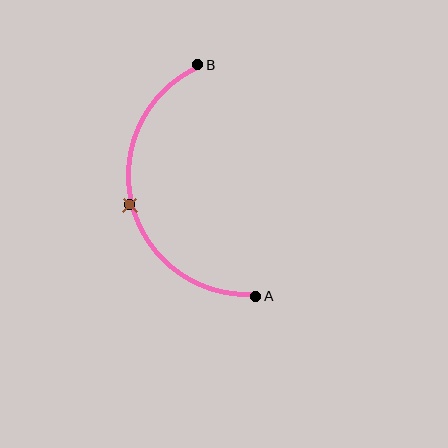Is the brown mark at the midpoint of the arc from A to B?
Yes. The brown mark lies on the arc at equal arc-length from both A and B — it is the arc midpoint.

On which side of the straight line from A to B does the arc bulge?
The arc bulges to the left of the straight line connecting A and B.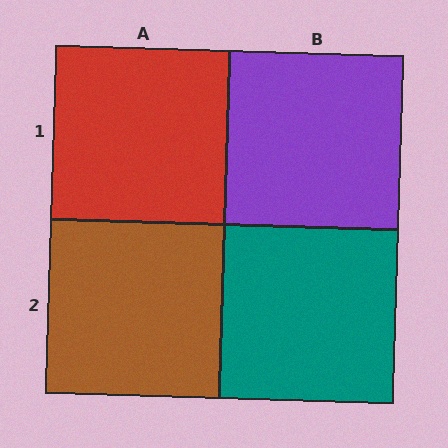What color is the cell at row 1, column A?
Red.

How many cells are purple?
1 cell is purple.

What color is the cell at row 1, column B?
Purple.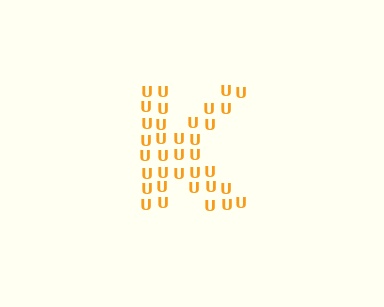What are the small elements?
The small elements are letter U's.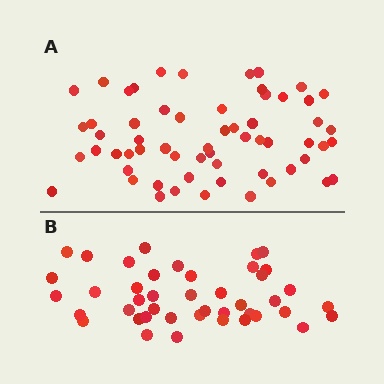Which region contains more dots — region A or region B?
Region A (the top region) has more dots.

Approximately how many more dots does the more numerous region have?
Region A has approximately 15 more dots than region B.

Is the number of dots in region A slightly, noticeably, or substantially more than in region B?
Region A has noticeably more, but not dramatically so. The ratio is roughly 1.4 to 1.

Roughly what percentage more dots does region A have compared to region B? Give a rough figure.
About 40% more.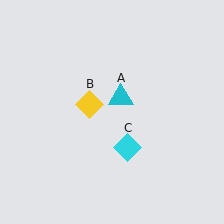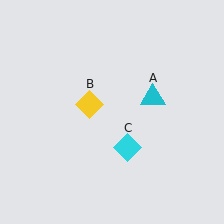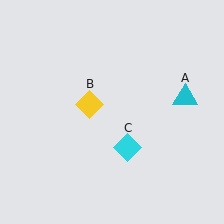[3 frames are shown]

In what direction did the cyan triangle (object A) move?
The cyan triangle (object A) moved right.